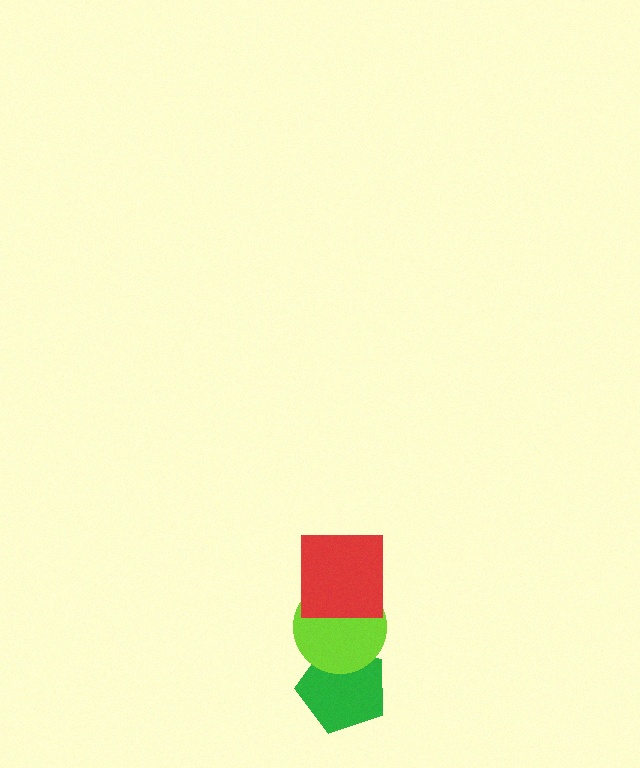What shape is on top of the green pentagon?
The lime circle is on top of the green pentagon.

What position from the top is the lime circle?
The lime circle is 2nd from the top.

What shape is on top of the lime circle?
The red square is on top of the lime circle.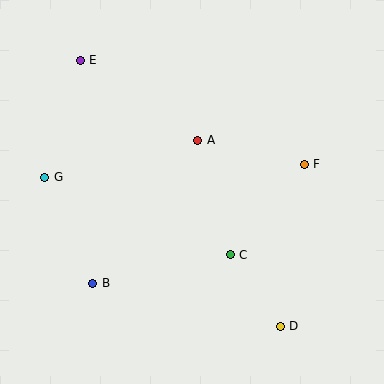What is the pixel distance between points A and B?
The distance between A and B is 177 pixels.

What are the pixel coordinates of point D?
Point D is at (280, 326).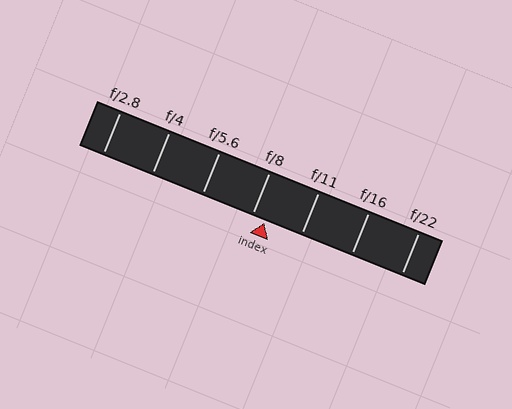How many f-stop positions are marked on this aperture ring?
There are 7 f-stop positions marked.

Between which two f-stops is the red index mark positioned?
The index mark is between f/8 and f/11.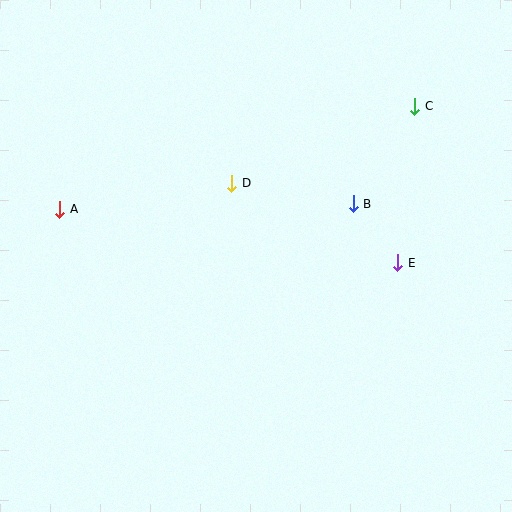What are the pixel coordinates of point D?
Point D is at (232, 183).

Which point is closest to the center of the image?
Point D at (232, 183) is closest to the center.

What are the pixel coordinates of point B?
Point B is at (353, 204).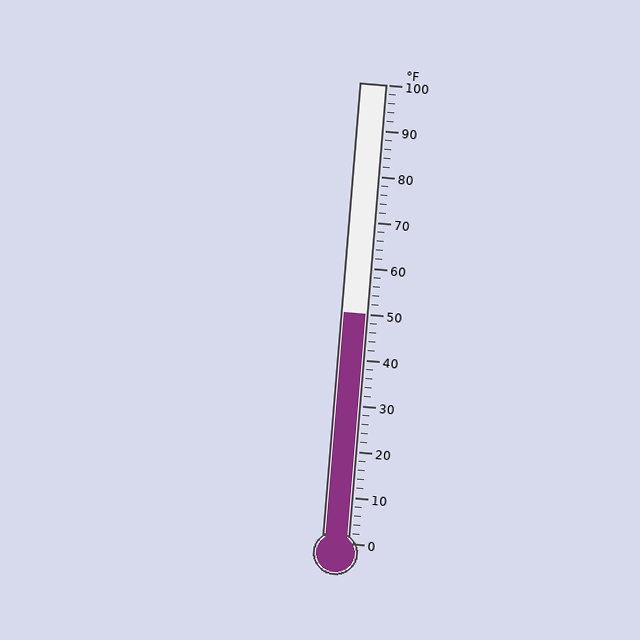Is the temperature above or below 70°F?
The temperature is below 70°F.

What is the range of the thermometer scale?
The thermometer scale ranges from 0°F to 100°F.